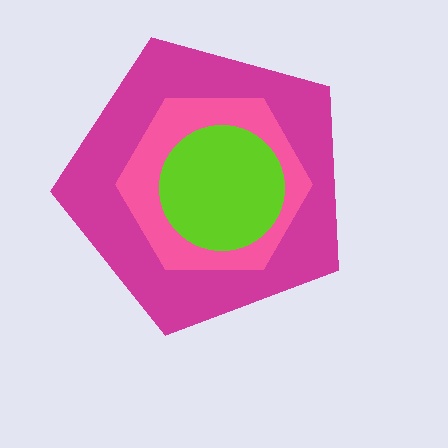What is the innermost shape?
The lime circle.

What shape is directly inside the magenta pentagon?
The pink hexagon.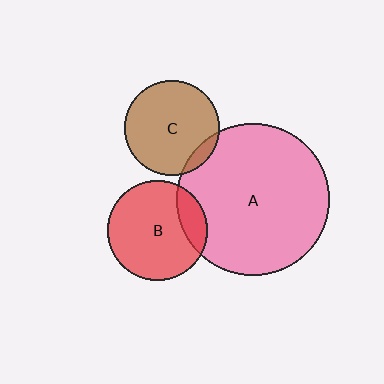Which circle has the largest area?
Circle A (pink).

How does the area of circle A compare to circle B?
Approximately 2.3 times.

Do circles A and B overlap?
Yes.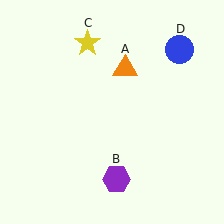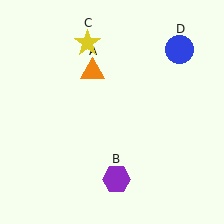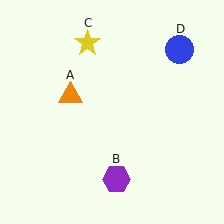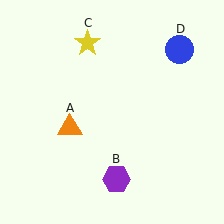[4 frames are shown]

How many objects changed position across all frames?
1 object changed position: orange triangle (object A).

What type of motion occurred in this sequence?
The orange triangle (object A) rotated counterclockwise around the center of the scene.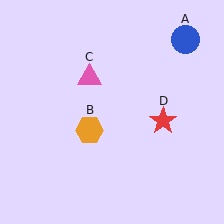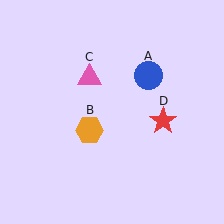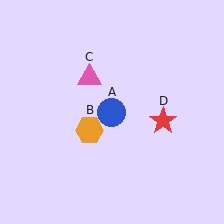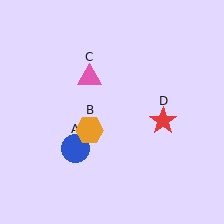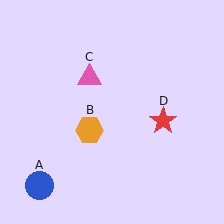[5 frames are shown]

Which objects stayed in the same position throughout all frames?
Orange hexagon (object B) and pink triangle (object C) and red star (object D) remained stationary.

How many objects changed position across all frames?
1 object changed position: blue circle (object A).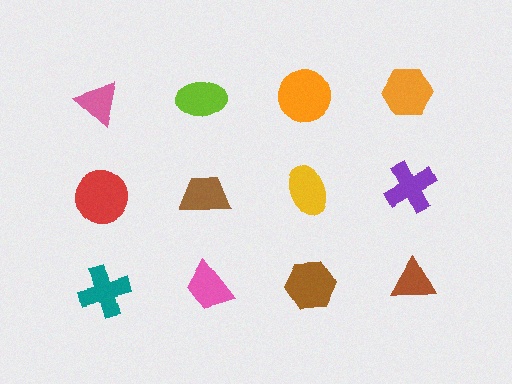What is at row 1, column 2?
A lime ellipse.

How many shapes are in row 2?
4 shapes.